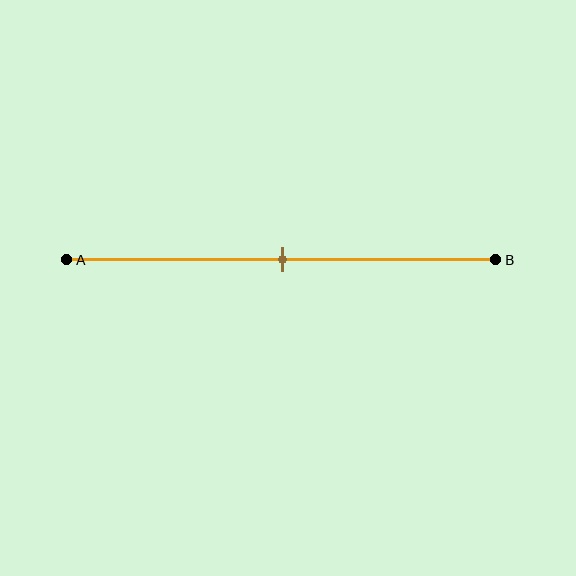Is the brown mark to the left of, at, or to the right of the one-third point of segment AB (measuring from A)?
The brown mark is to the right of the one-third point of segment AB.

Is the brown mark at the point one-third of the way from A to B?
No, the mark is at about 50% from A, not at the 33% one-third point.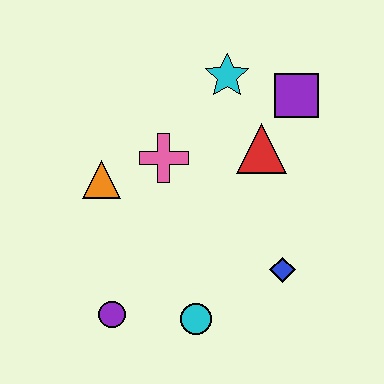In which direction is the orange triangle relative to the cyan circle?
The orange triangle is above the cyan circle.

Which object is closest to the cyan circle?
The purple circle is closest to the cyan circle.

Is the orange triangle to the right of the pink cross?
No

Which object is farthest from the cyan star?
The purple circle is farthest from the cyan star.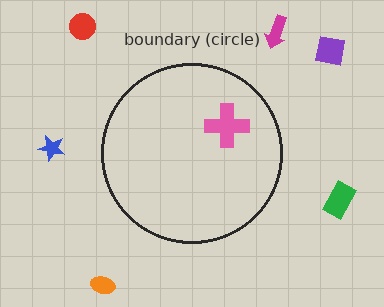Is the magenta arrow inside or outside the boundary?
Outside.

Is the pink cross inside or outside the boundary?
Inside.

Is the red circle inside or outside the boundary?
Outside.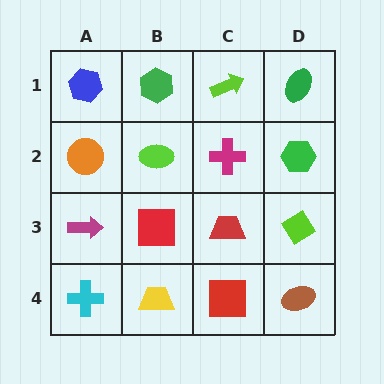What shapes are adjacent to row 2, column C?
A lime arrow (row 1, column C), a red trapezoid (row 3, column C), a lime ellipse (row 2, column B), a green hexagon (row 2, column D).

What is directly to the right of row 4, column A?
A yellow trapezoid.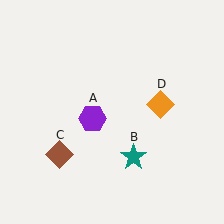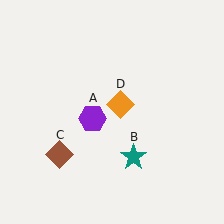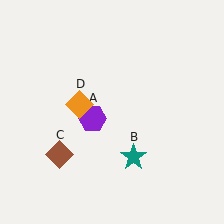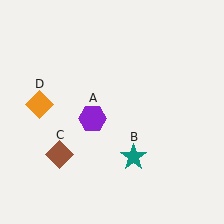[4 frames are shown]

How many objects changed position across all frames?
1 object changed position: orange diamond (object D).